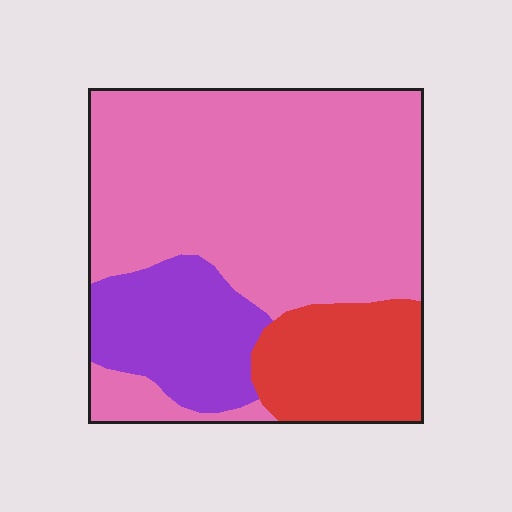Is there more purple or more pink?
Pink.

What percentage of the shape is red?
Red takes up less than a quarter of the shape.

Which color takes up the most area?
Pink, at roughly 65%.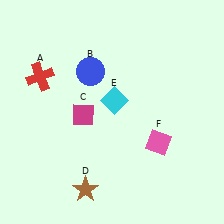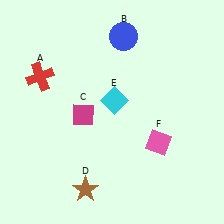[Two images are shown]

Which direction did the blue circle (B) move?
The blue circle (B) moved up.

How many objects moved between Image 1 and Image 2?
1 object moved between the two images.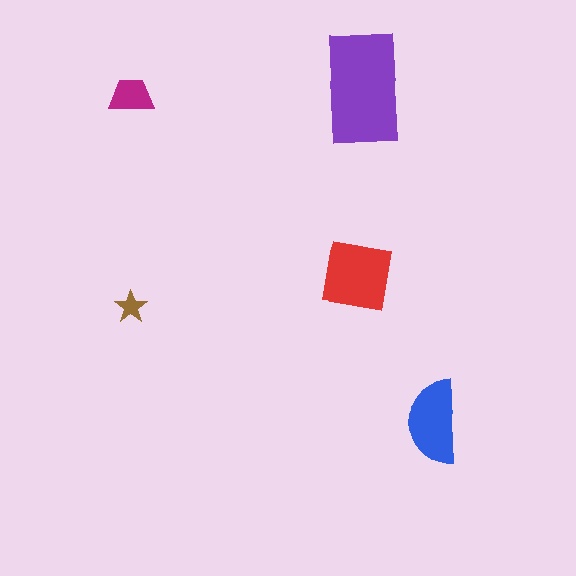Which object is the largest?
The purple rectangle.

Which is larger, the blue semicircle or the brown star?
The blue semicircle.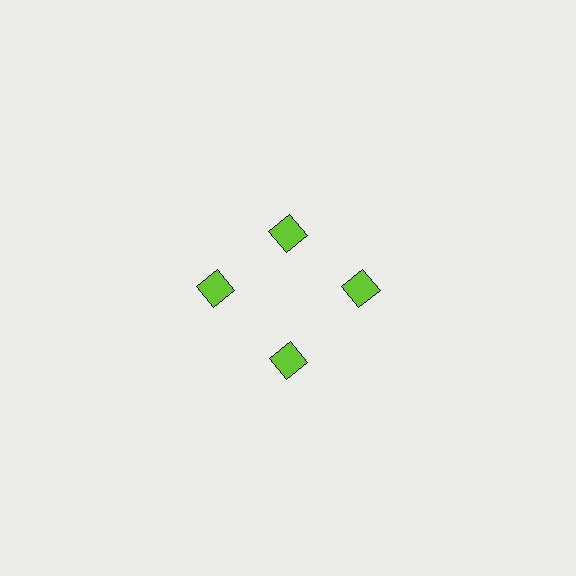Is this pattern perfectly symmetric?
No. The 4 lime diamonds are arranged in a ring, but one element near the 12 o'clock position is pulled inward toward the center, breaking the 4-fold rotational symmetry.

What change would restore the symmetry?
The symmetry would be restored by moving it outward, back onto the ring so that all 4 diamonds sit at equal angles and equal distance from the center.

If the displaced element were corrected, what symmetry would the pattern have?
It would have 4-fold rotational symmetry — the pattern would map onto itself every 90 degrees.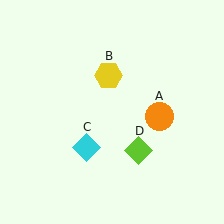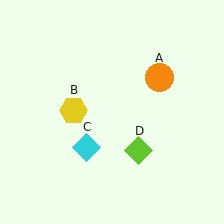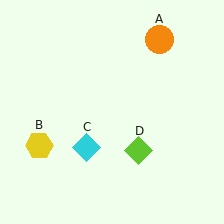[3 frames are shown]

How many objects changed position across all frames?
2 objects changed position: orange circle (object A), yellow hexagon (object B).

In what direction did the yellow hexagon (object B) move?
The yellow hexagon (object B) moved down and to the left.